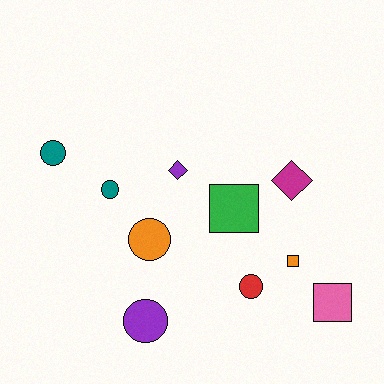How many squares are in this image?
There are 3 squares.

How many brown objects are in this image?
There are no brown objects.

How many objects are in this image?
There are 10 objects.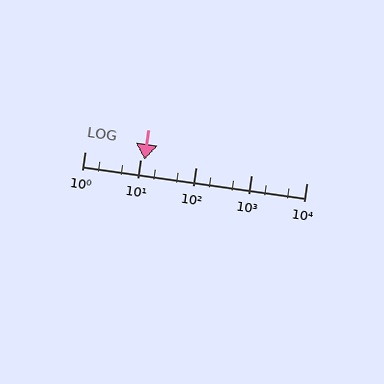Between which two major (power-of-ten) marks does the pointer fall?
The pointer is between 10 and 100.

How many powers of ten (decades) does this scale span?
The scale spans 4 decades, from 1 to 10000.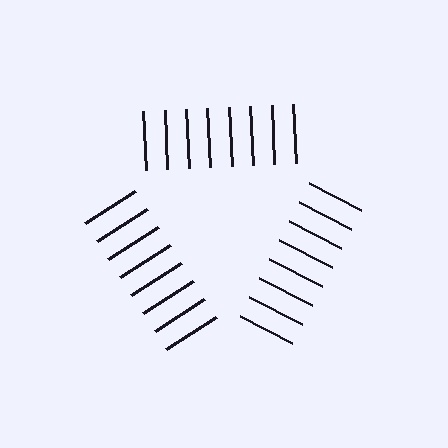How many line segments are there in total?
24 — 8 along each of the 3 edges.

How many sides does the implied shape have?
3 sides — the line-ends trace a triangle.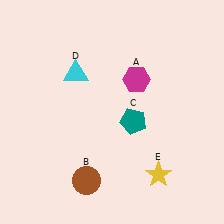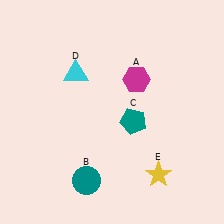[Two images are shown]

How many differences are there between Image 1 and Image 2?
There is 1 difference between the two images.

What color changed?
The circle (B) changed from brown in Image 1 to teal in Image 2.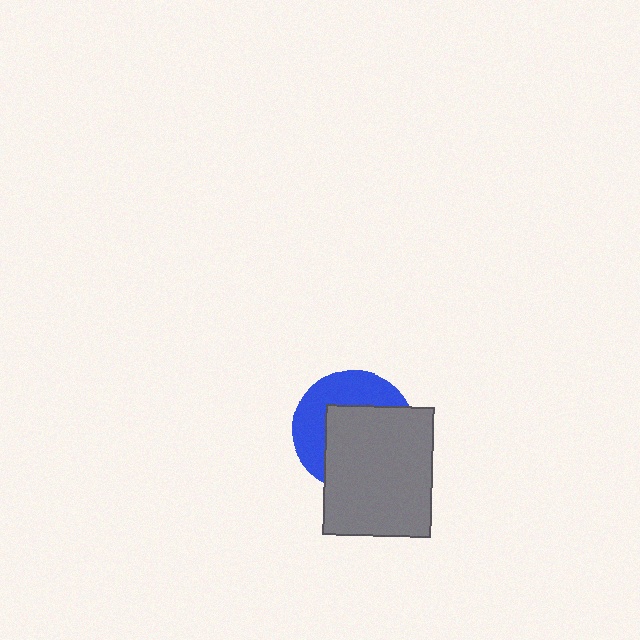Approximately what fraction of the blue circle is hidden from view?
Roughly 59% of the blue circle is hidden behind the gray rectangle.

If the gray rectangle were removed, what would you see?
You would see the complete blue circle.